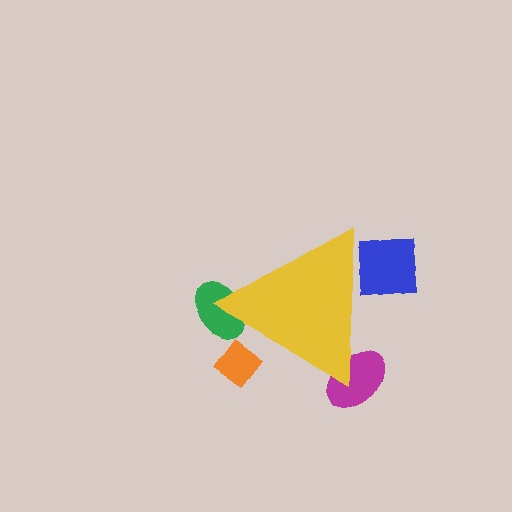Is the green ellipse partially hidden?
Yes, the green ellipse is partially hidden behind the yellow triangle.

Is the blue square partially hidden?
Yes, the blue square is partially hidden behind the yellow triangle.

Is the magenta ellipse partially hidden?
Yes, the magenta ellipse is partially hidden behind the yellow triangle.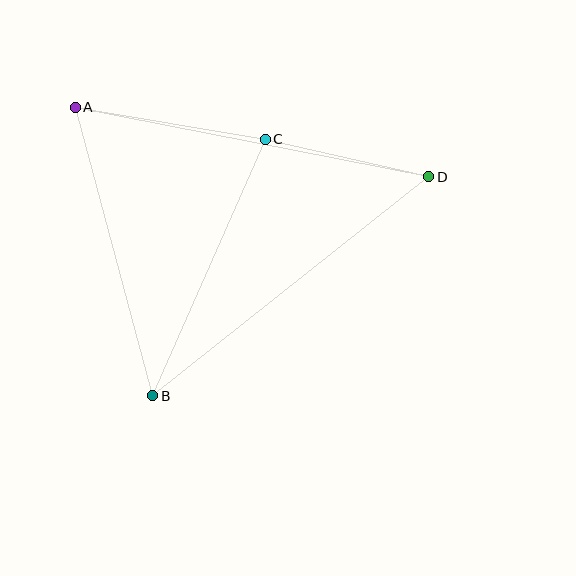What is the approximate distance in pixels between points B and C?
The distance between B and C is approximately 280 pixels.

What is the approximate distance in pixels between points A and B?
The distance between A and B is approximately 299 pixels.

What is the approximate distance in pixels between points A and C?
The distance between A and C is approximately 193 pixels.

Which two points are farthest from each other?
Points A and D are farthest from each other.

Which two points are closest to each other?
Points C and D are closest to each other.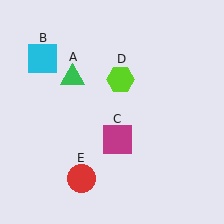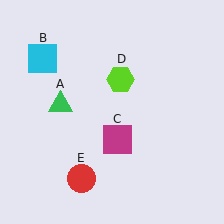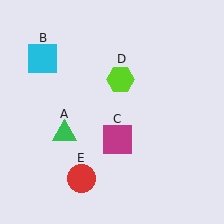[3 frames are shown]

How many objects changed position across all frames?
1 object changed position: green triangle (object A).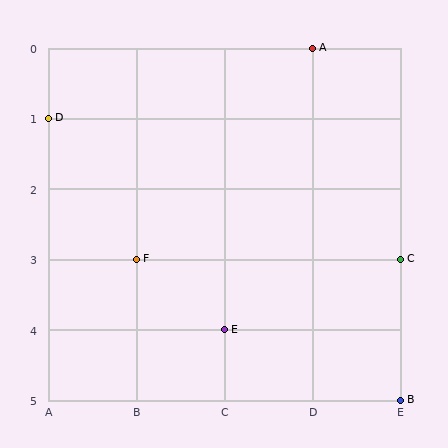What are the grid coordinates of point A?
Point A is at grid coordinates (D, 0).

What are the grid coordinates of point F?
Point F is at grid coordinates (B, 3).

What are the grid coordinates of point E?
Point E is at grid coordinates (C, 4).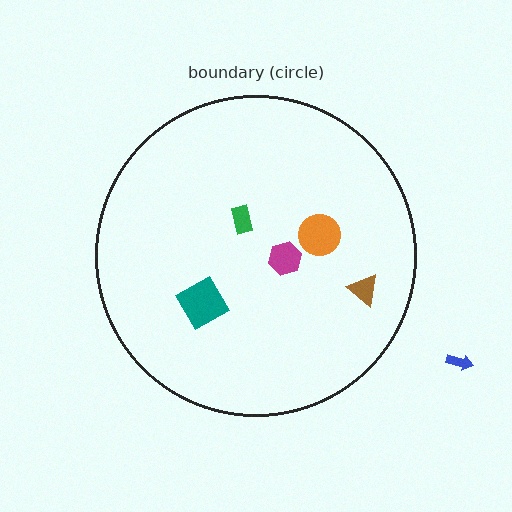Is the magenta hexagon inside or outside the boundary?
Inside.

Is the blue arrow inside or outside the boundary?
Outside.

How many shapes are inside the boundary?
5 inside, 1 outside.